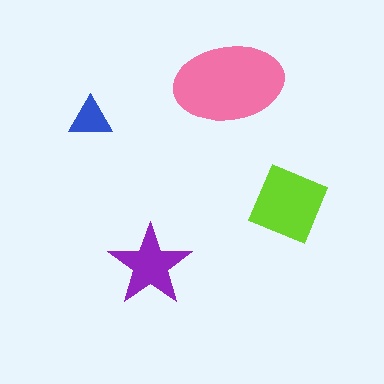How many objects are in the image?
There are 4 objects in the image.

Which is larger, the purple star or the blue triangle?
The purple star.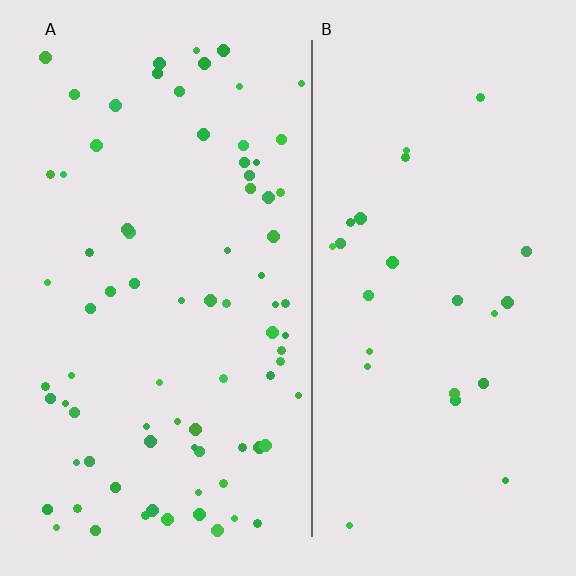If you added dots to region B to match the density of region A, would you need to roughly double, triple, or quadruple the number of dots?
Approximately triple.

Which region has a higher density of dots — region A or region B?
A (the left).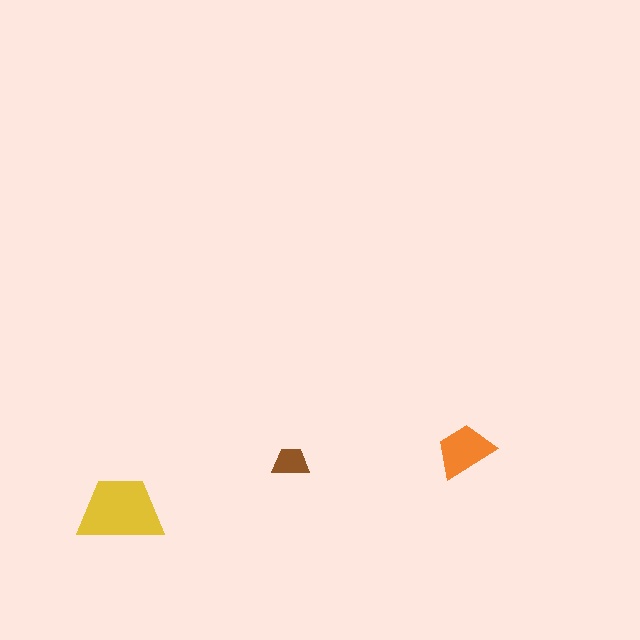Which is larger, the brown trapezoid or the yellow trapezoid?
The yellow one.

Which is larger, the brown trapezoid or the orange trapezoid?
The orange one.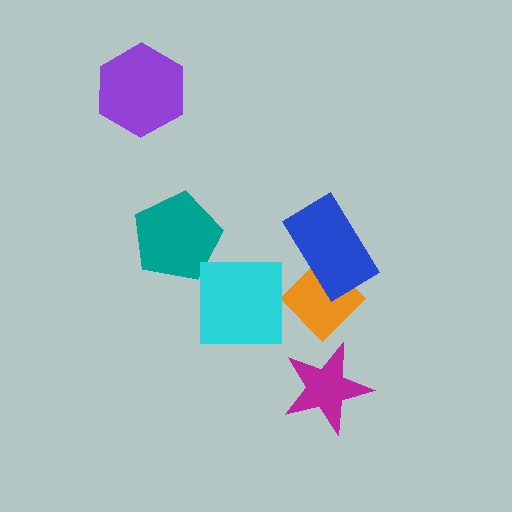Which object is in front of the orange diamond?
The blue rectangle is in front of the orange diamond.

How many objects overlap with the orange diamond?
1 object overlaps with the orange diamond.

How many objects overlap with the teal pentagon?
0 objects overlap with the teal pentagon.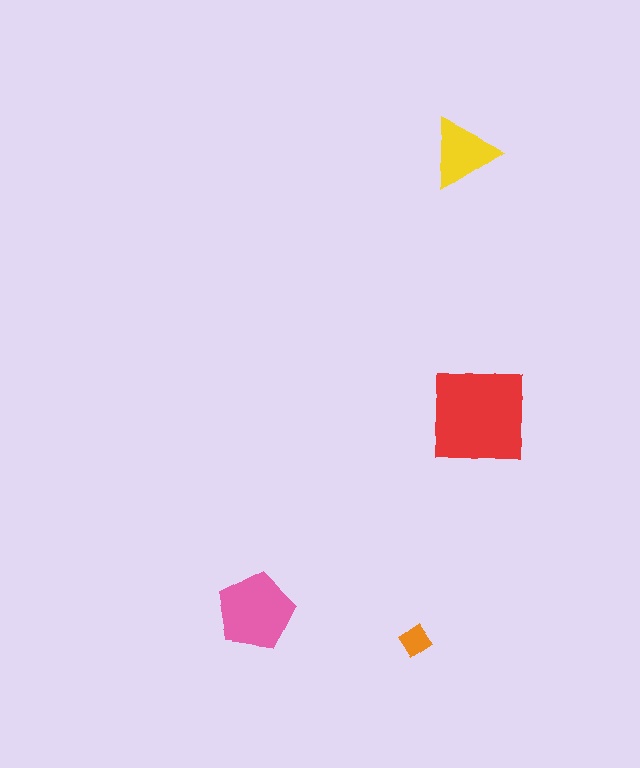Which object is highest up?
The yellow triangle is topmost.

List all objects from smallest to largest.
The orange diamond, the yellow triangle, the pink pentagon, the red square.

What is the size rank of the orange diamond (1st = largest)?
4th.